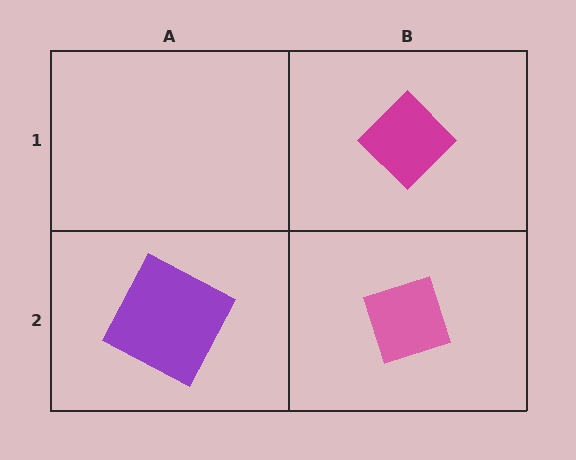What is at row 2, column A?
A purple square.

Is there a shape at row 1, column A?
No, that cell is empty.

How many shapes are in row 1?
1 shape.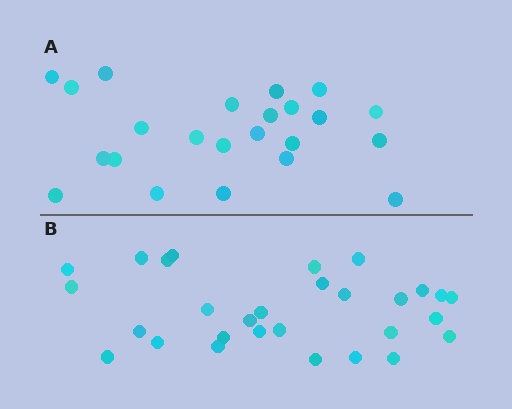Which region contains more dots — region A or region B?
Region B (the bottom region) has more dots.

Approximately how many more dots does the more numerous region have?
Region B has about 6 more dots than region A.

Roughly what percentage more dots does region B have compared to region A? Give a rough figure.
About 25% more.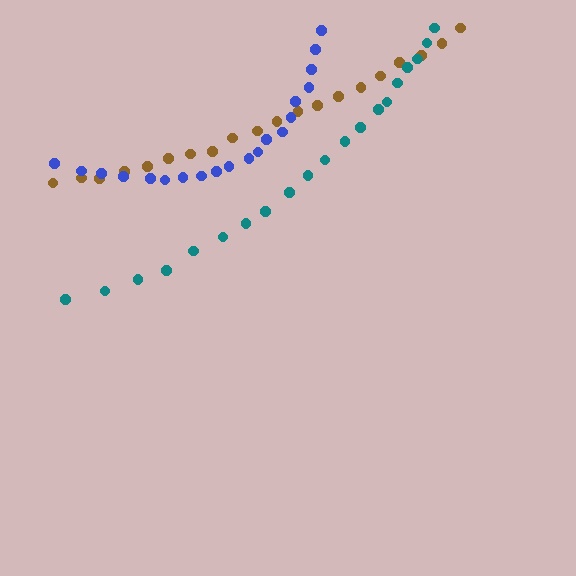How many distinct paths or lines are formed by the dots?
There are 3 distinct paths.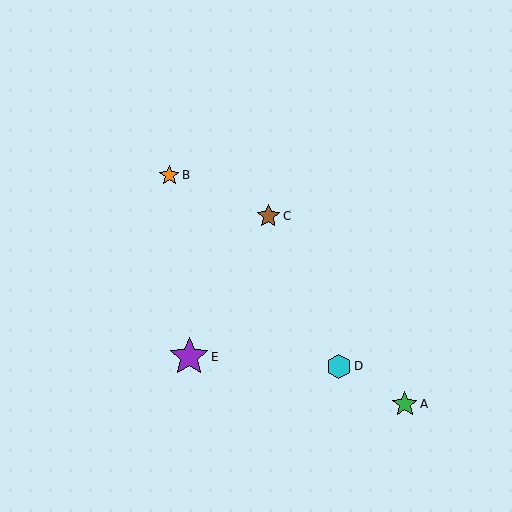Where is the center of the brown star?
The center of the brown star is at (268, 216).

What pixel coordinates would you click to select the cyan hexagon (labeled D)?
Click at (339, 366) to select the cyan hexagon D.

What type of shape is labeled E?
Shape E is a purple star.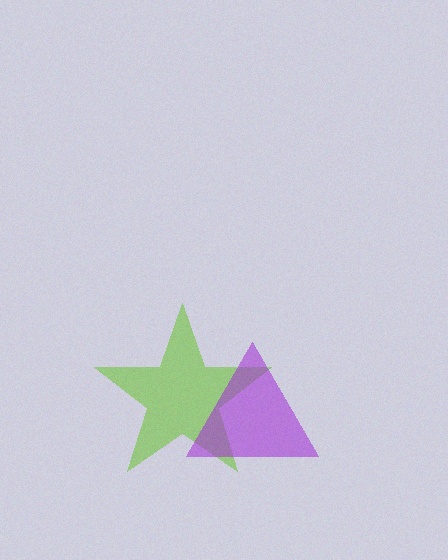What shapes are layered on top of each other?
The layered shapes are: a lime star, a purple triangle.